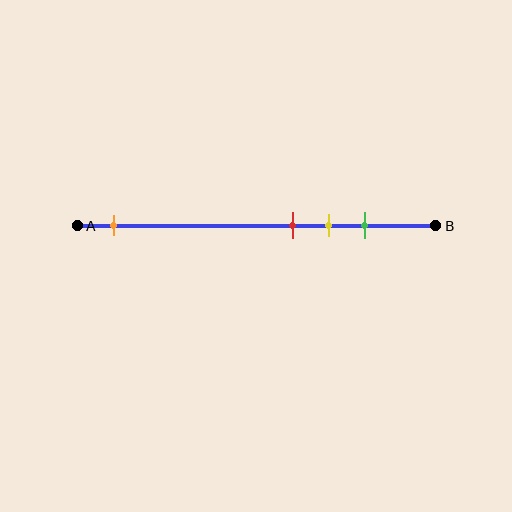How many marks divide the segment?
There are 4 marks dividing the segment.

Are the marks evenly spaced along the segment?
No, the marks are not evenly spaced.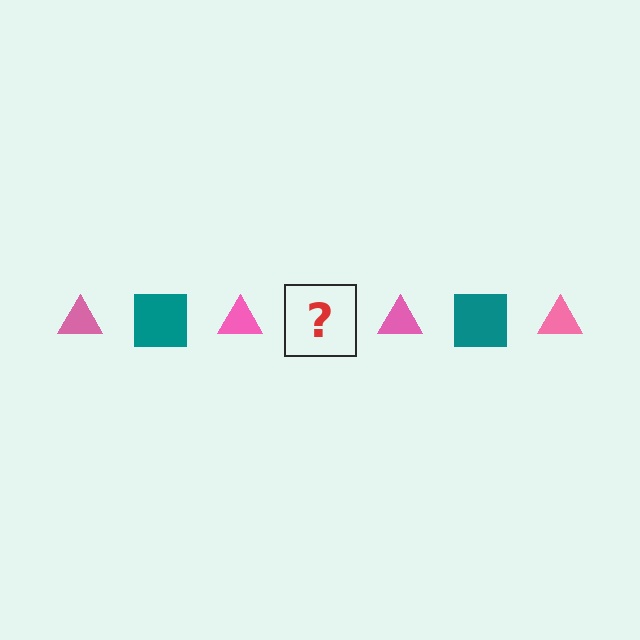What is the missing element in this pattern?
The missing element is a teal square.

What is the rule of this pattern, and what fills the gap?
The rule is that the pattern alternates between pink triangle and teal square. The gap should be filled with a teal square.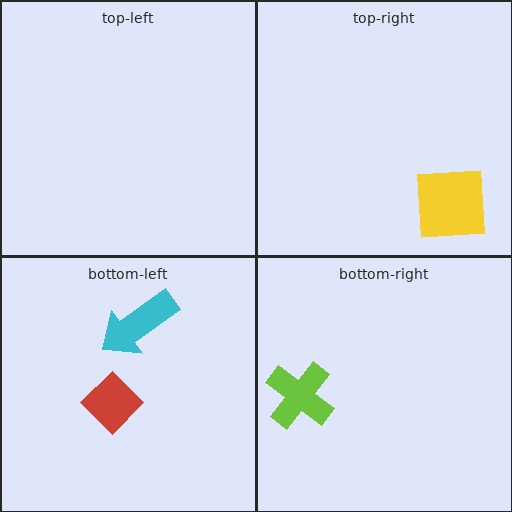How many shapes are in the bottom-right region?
1.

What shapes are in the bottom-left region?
The cyan arrow, the red diamond.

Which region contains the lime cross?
The bottom-right region.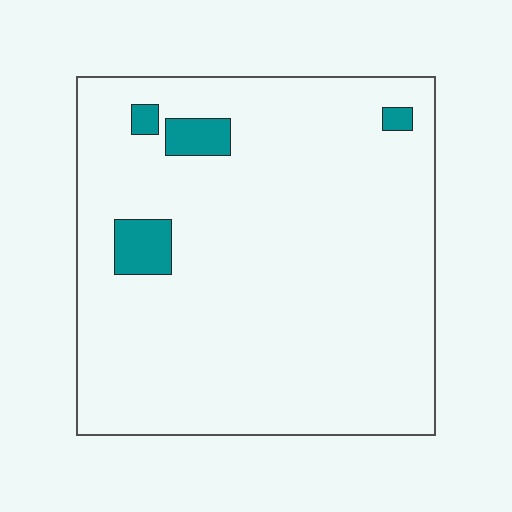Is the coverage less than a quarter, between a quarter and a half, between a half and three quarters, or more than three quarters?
Less than a quarter.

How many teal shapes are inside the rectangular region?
4.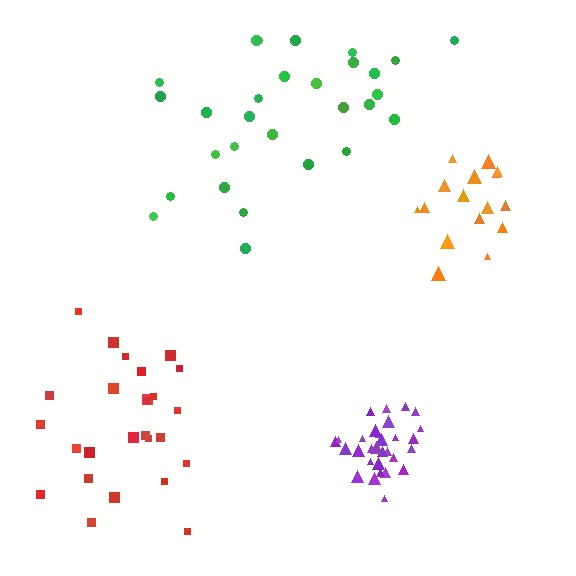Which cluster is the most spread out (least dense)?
Red.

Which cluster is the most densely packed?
Purple.